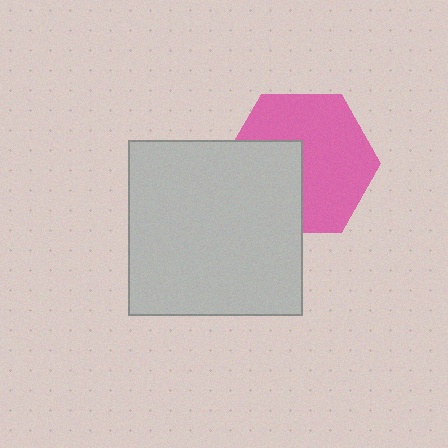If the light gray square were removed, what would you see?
You would see the complete pink hexagon.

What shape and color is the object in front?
The object in front is a light gray square.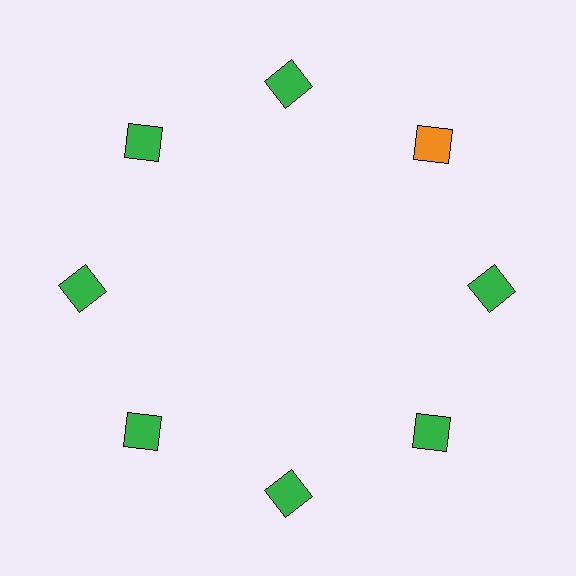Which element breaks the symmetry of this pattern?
The orange square at roughly the 2 o'clock position breaks the symmetry. All other shapes are green squares.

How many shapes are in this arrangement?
There are 8 shapes arranged in a ring pattern.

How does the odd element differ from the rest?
It has a different color: orange instead of green.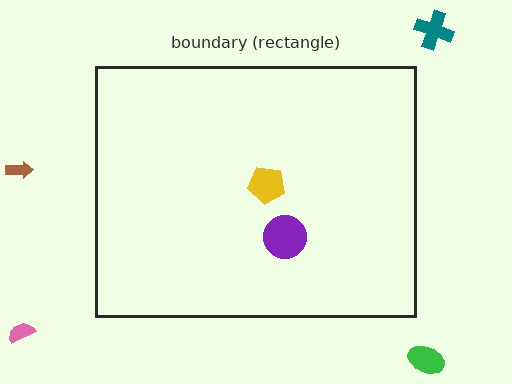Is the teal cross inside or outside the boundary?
Outside.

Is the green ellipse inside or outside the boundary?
Outside.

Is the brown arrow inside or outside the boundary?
Outside.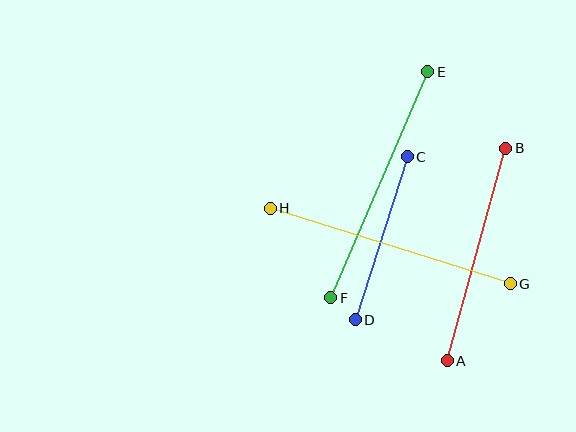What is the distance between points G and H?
The distance is approximately 252 pixels.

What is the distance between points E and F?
The distance is approximately 246 pixels.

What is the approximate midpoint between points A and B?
The midpoint is at approximately (476, 255) pixels.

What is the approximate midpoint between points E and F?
The midpoint is at approximately (379, 185) pixels.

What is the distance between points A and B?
The distance is approximately 221 pixels.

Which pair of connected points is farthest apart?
Points G and H are farthest apart.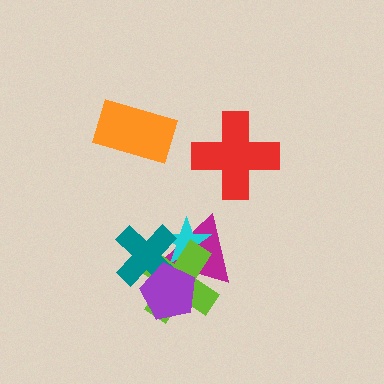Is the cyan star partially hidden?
Yes, it is partially covered by another shape.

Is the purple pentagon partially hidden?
No, no other shape covers it.